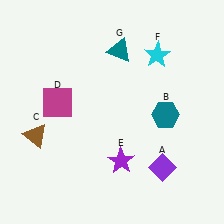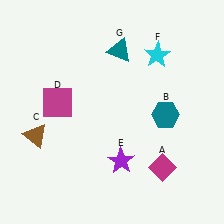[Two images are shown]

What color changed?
The diamond (A) changed from purple in Image 1 to magenta in Image 2.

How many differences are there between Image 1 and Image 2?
There is 1 difference between the two images.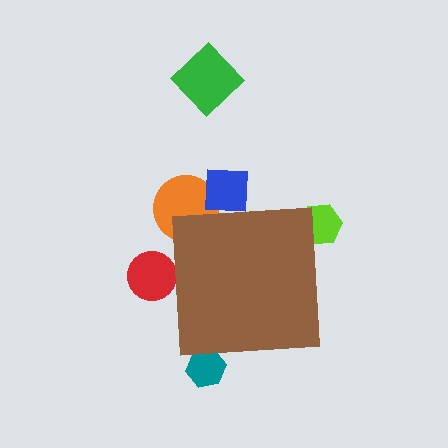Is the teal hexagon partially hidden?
Yes, the teal hexagon is partially hidden behind the brown square.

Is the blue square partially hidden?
Yes, the blue square is partially hidden behind the brown square.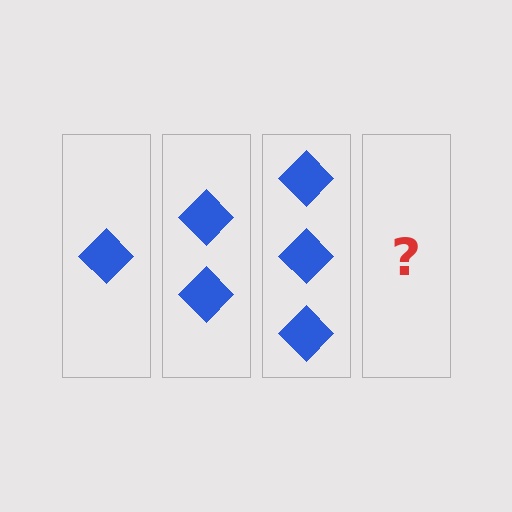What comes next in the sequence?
The next element should be 4 diamonds.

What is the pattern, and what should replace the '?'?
The pattern is that each step adds one more diamond. The '?' should be 4 diamonds.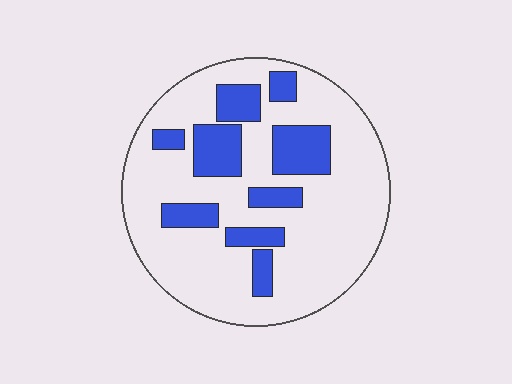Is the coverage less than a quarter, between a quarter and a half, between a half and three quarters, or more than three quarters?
Less than a quarter.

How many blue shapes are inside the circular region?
9.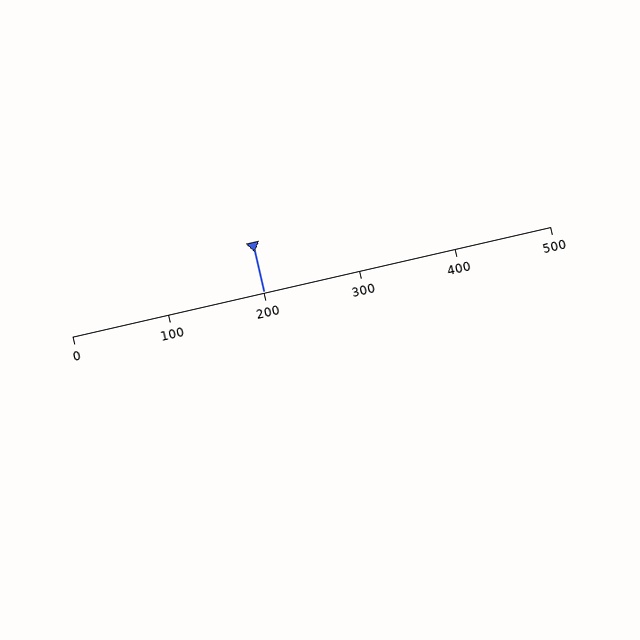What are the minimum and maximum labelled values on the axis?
The axis runs from 0 to 500.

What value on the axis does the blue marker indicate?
The marker indicates approximately 200.